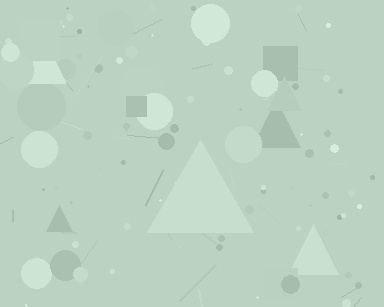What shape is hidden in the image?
A triangle is hidden in the image.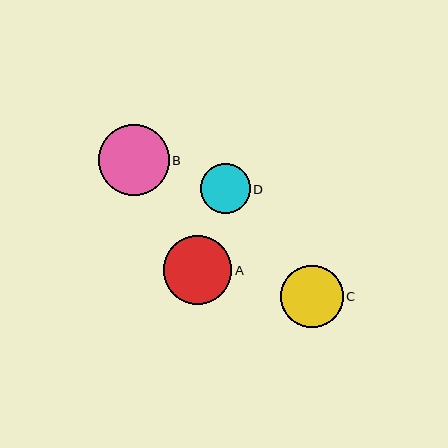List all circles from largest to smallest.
From largest to smallest: B, A, C, D.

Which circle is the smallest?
Circle D is the smallest with a size of approximately 49 pixels.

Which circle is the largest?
Circle B is the largest with a size of approximately 71 pixels.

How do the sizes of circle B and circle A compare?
Circle B and circle A are approximately the same size.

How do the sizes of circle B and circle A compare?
Circle B and circle A are approximately the same size.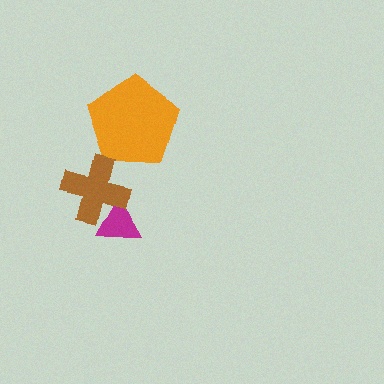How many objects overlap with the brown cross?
1 object overlaps with the brown cross.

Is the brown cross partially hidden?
No, no other shape covers it.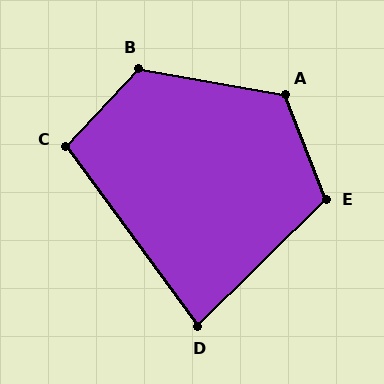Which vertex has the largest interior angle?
B, at approximately 123 degrees.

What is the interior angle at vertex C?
Approximately 100 degrees (obtuse).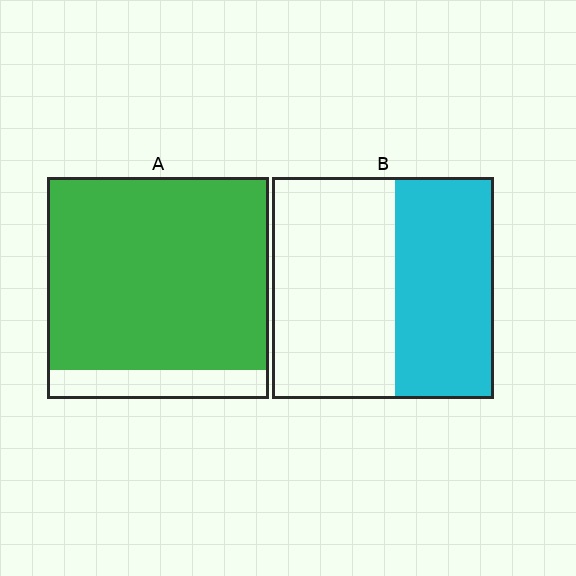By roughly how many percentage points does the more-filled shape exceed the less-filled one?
By roughly 40 percentage points (A over B).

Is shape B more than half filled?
No.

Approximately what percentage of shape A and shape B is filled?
A is approximately 85% and B is approximately 45%.